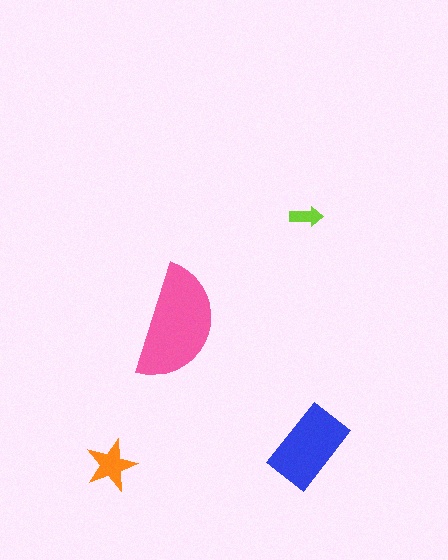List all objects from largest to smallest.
The pink semicircle, the blue rectangle, the orange star, the lime arrow.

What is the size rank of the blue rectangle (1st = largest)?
2nd.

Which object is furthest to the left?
The orange star is leftmost.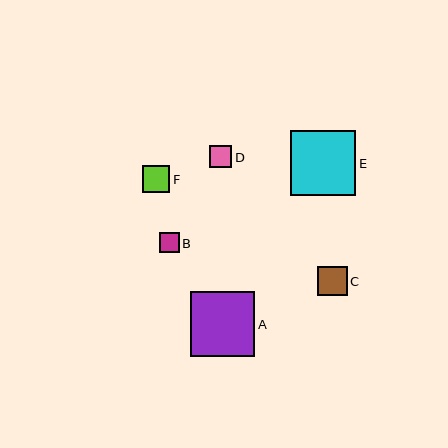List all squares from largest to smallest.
From largest to smallest: E, A, C, F, D, B.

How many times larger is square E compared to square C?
Square E is approximately 2.2 times the size of square C.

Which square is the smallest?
Square B is the smallest with a size of approximately 20 pixels.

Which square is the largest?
Square E is the largest with a size of approximately 65 pixels.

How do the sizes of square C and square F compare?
Square C and square F are approximately the same size.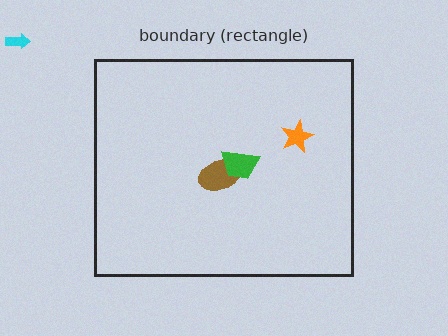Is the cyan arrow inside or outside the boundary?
Outside.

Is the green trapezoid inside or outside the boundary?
Inside.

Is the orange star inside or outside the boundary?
Inside.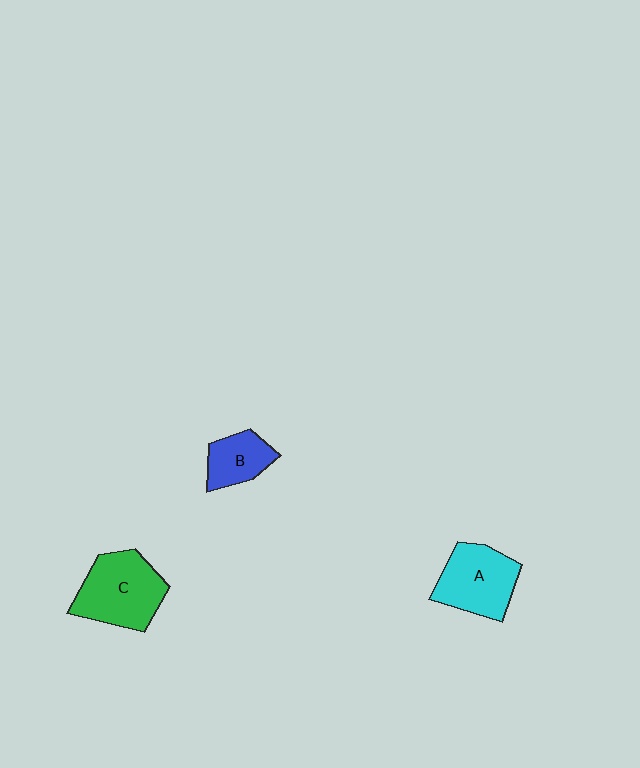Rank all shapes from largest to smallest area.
From largest to smallest: C (green), A (cyan), B (blue).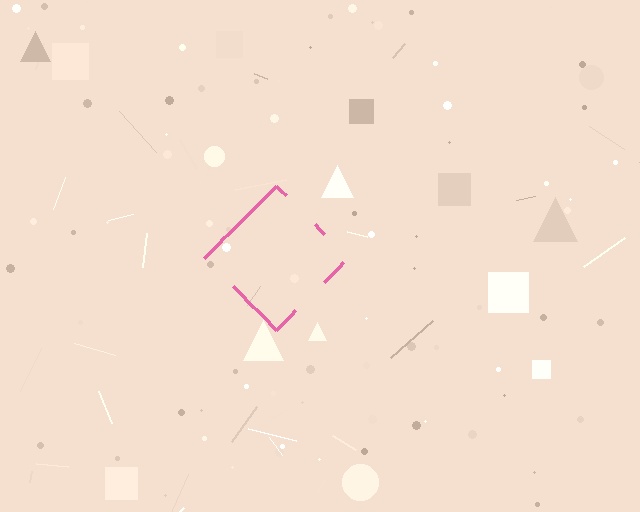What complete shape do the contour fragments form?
The contour fragments form a diamond.